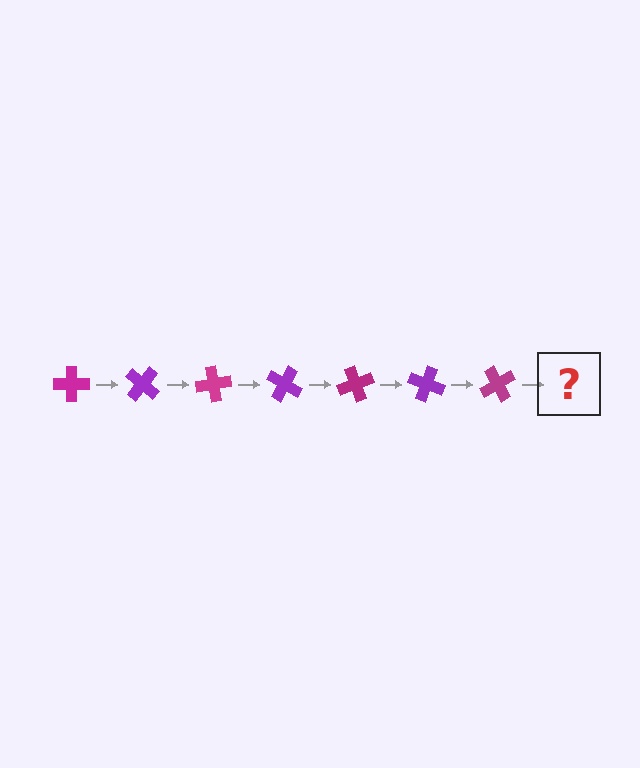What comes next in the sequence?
The next element should be a purple cross, rotated 280 degrees from the start.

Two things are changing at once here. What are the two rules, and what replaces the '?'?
The two rules are that it rotates 40 degrees each step and the color cycles through magenta and purple. The '?' should be a purple cross, rotated 280 degrees from the start.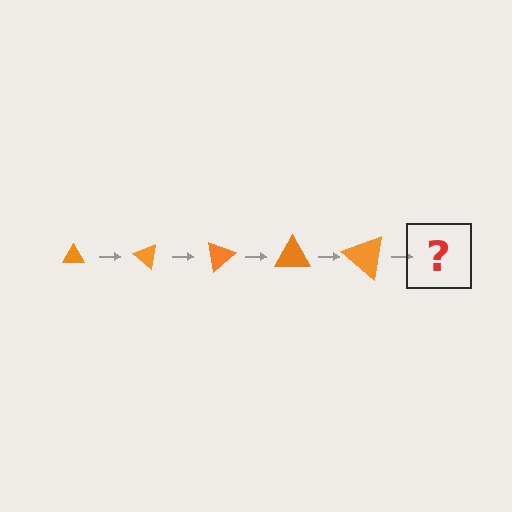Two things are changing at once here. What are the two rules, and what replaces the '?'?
The two rules are that the triangle grows larger each step and it rotates 40 degrees each step. The '?' should be a triangle, larger than the previous one and rotated 200 degrees from the start.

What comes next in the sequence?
The next element should be a triangle, larger than the previous one and rotated 200 degrees from the start.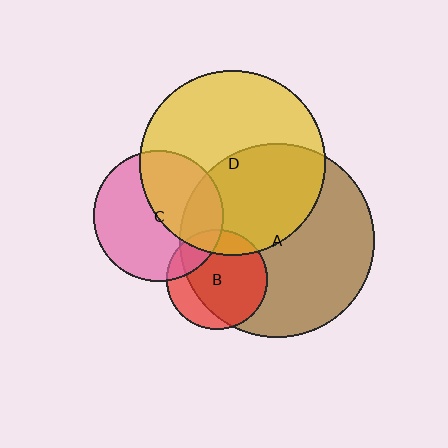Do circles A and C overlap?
Yes.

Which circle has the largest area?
Circle A (brown).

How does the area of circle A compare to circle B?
Approximately 3.8 times.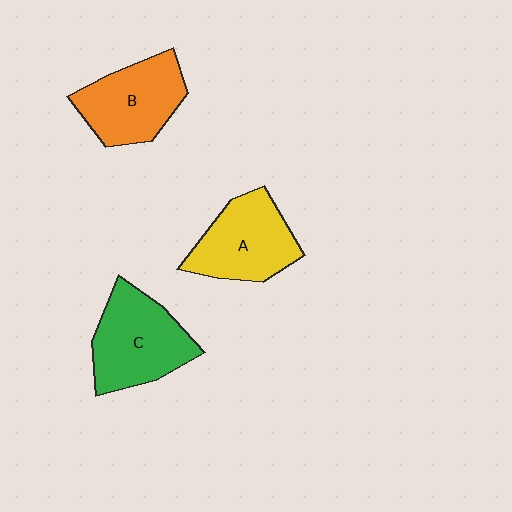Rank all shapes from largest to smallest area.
From largest to smallest: C (green), B (orange), A (yellow).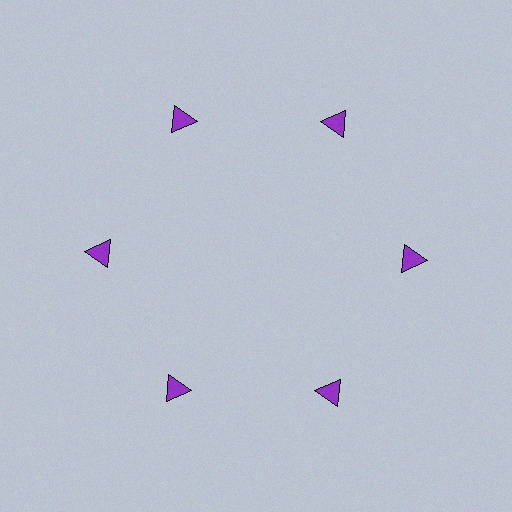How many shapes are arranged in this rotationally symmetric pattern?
There are 6 shapes, arranged in 6 groups of 1.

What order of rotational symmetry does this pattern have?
This pattern has 6-fold rotational symmetry.